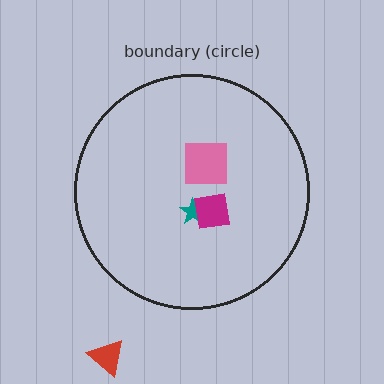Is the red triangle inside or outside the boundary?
Outside.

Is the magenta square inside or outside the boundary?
Inside.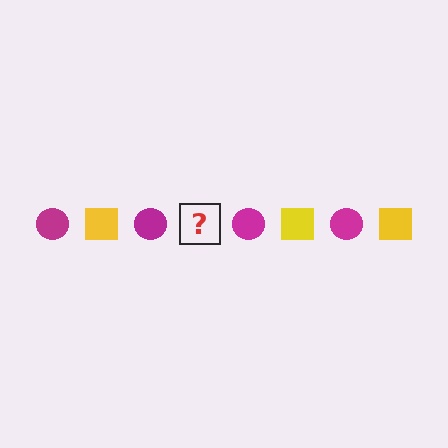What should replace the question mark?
The question mark should be replaced with a yellow square.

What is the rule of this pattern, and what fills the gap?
The rule is that the pattern alternates between magenta circle and yellow square. The gap should be filled with a yellow square.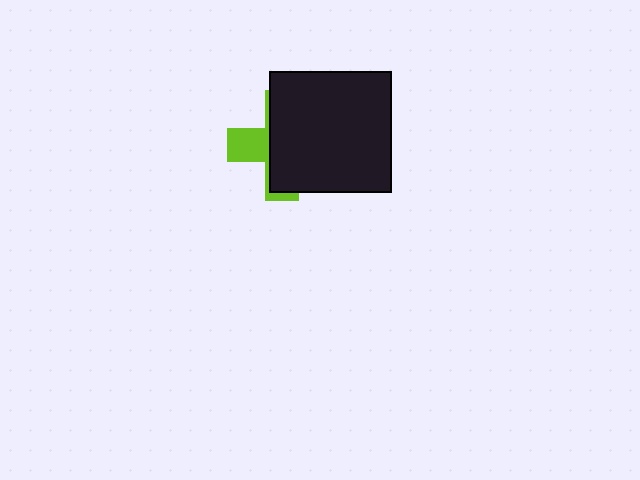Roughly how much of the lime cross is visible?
A small part of it is visible (roughly 31%).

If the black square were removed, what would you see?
You would see the complete lime cross.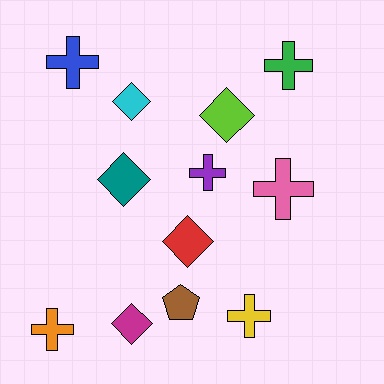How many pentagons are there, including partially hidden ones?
There is 1 pentagon.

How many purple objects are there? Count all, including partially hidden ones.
There is 1 purple object.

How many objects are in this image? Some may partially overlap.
There are 12 objects.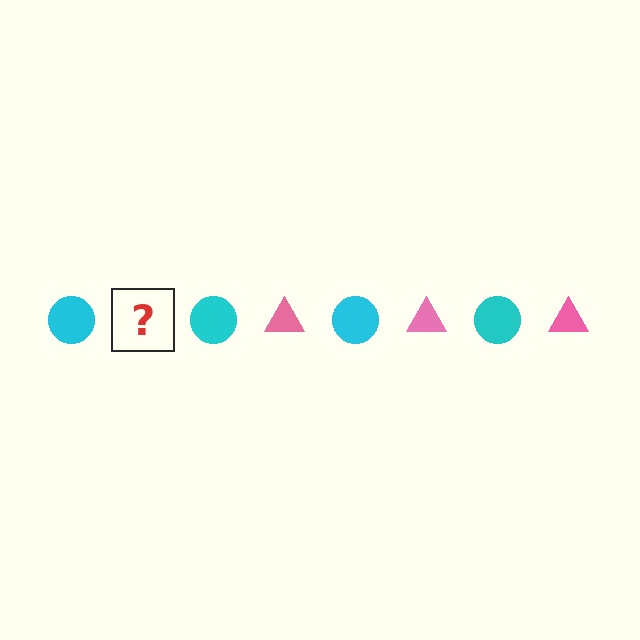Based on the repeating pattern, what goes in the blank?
The blank should be a pink triangle.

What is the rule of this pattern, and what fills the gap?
The rule is that the pattern alternates between cyan circle and pink triangle. The gap should be filled with a pink triangle.